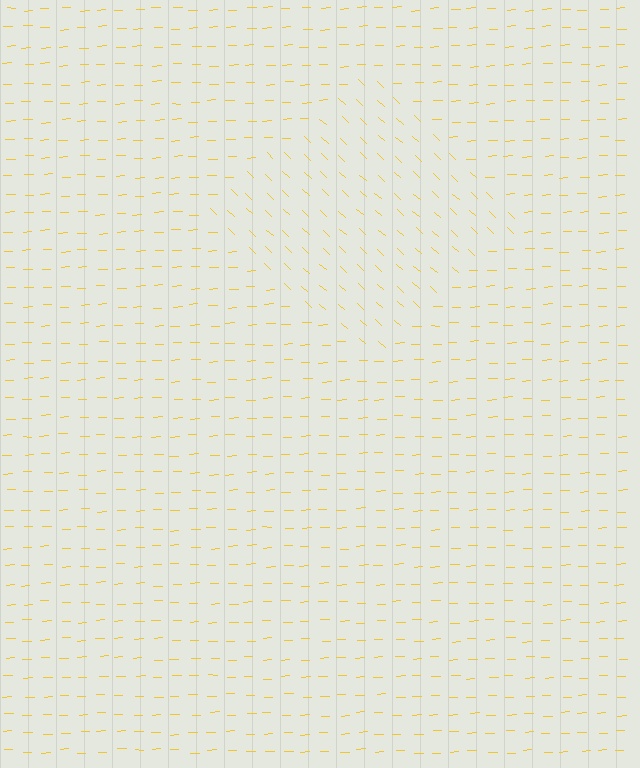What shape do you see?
I see a diamond.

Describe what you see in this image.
The image is filled with small yellow line segments. A diamond region in the image has lines oriented differently from the surrounding lines, creating a visible texture boundary.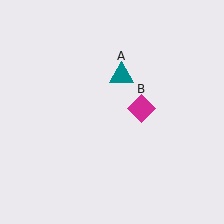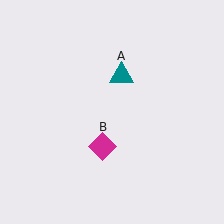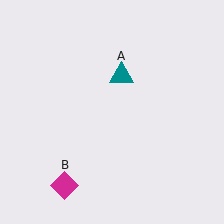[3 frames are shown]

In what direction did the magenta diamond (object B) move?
The magenta diamond (object B) moved down and to the left.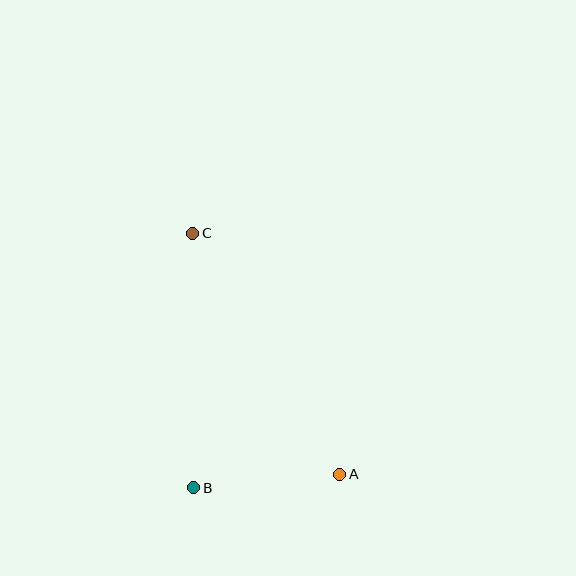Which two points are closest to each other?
Points A and B are closest to each other.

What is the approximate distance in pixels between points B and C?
The distance between B and C is approximately 255 pixels.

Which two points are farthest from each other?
Points A and C are farthest from each other.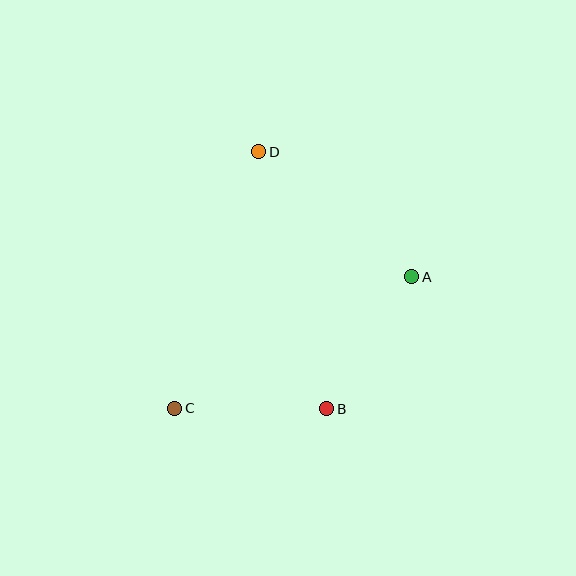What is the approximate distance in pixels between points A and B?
The distance between A and B is approximately 157 pixels.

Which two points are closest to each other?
Points B and C are closest to each other.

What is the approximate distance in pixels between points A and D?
The distance between A and D is approximately 198 pixels.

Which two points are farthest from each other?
Points A and C are farthest from each other.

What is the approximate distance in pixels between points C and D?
The distance between C and D is approximately 270 pixels.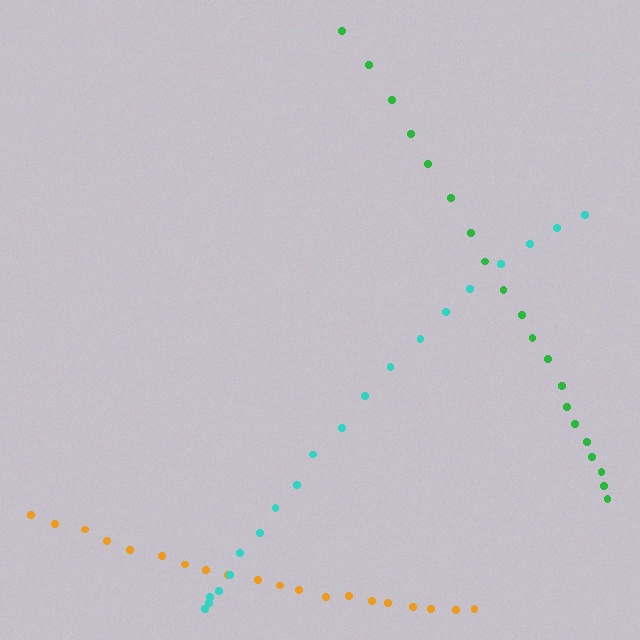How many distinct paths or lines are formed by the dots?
There are 3 distinct paths.